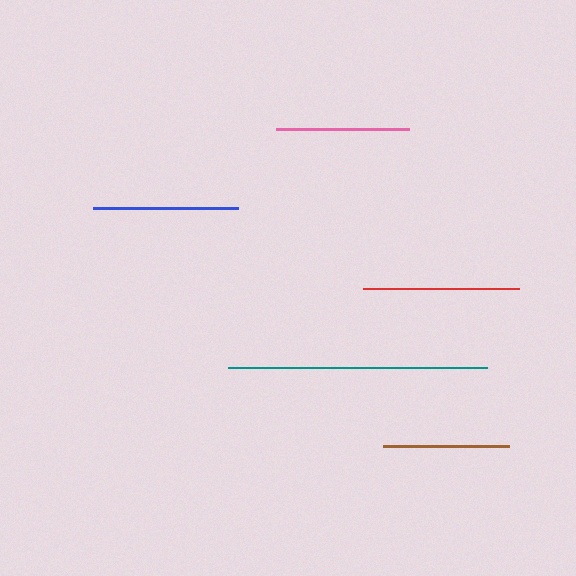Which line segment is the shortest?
The brown line is the shortest at approximately 126 pixels.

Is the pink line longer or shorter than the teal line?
The teal line is longer than the pink line.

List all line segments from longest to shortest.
From longest to shortest: teal, red, blue, pink, brown.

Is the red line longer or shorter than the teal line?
The teal line is longer than the red line.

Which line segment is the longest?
The teal line is the longest at approximately 259 pixels.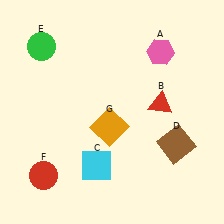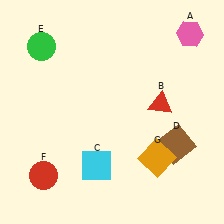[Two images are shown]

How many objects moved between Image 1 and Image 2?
2 objects moved between the two images.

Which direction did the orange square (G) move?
The orange square (G) moved right.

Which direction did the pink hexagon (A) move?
The pink hexagon (A) moved right.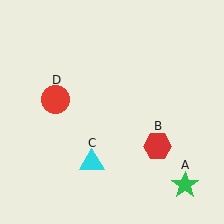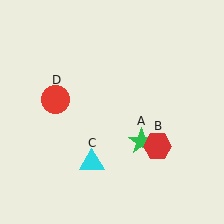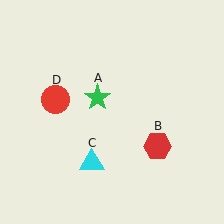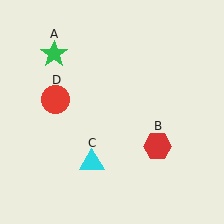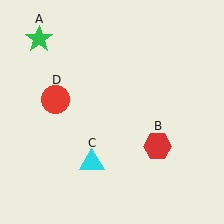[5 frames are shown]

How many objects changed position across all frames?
1 object changed position: green star (object A).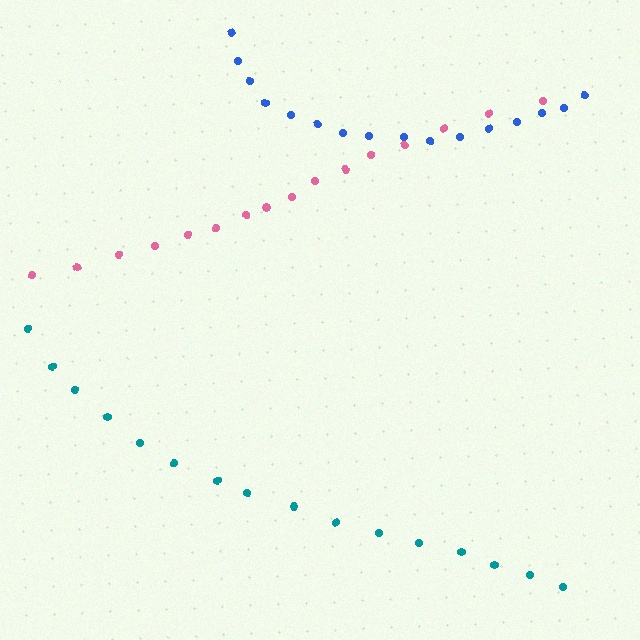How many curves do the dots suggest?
There are 3 distinct paths.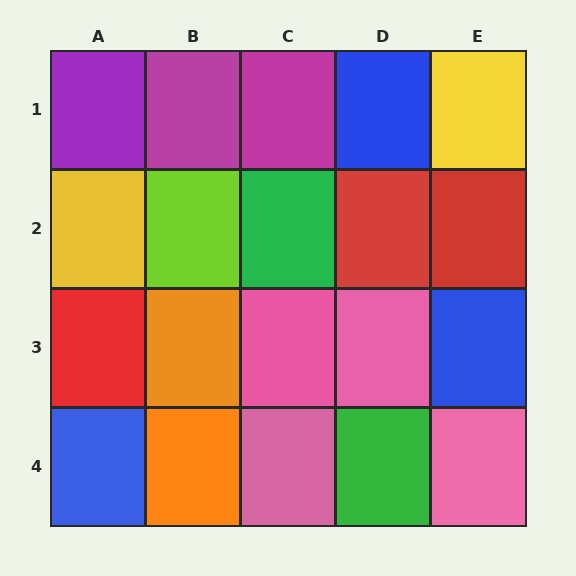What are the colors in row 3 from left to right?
Red, orange, pink, pink, blue.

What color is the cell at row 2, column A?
Yellow.